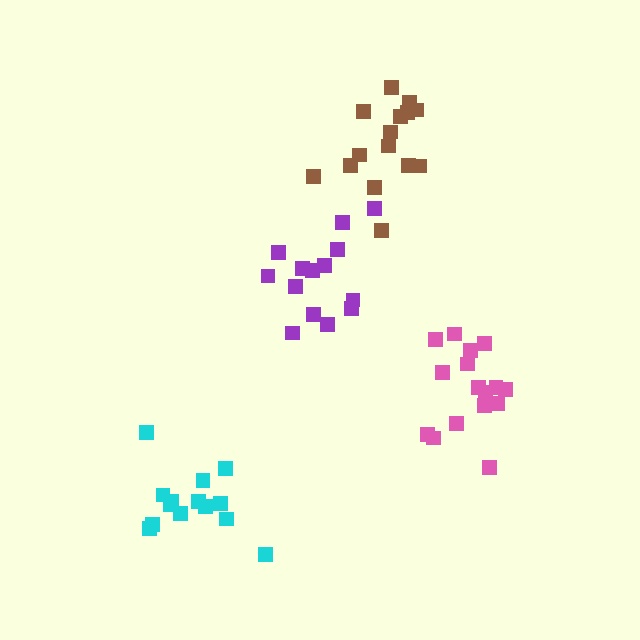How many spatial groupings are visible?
There are 4 spatial groupings.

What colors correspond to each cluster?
The clusters are colored: pink, cyan, brown, purple.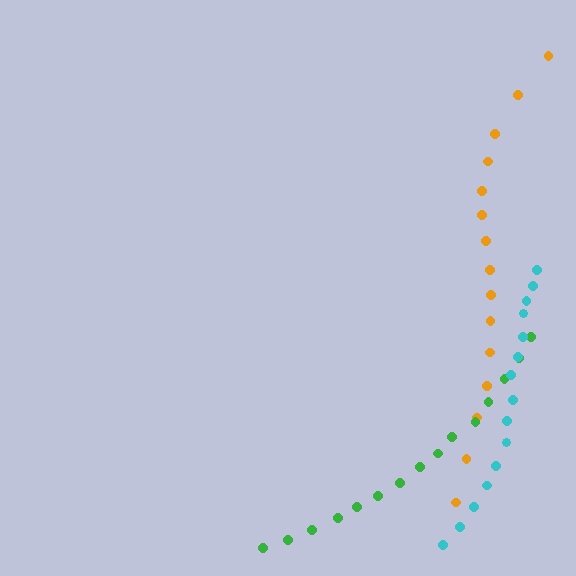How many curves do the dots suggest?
There are 3 distinct paths.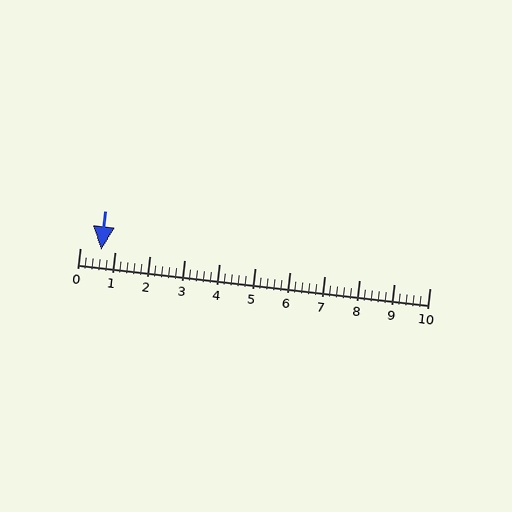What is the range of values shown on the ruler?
The ruler shows values from 0 to 10.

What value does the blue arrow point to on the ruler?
The blue arrow points to approximately 0.6.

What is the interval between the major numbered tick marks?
The major tick marks are spaced 1 units apart.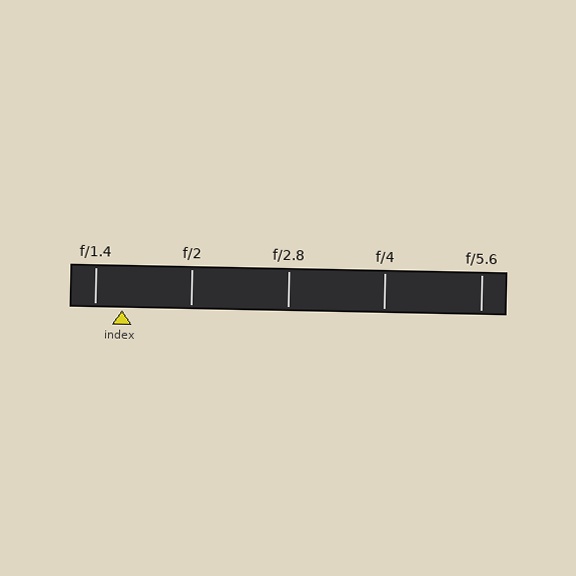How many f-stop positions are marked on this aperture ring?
There are 5 f-stop positions marked.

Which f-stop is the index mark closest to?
The index mark is closest to f/1.4.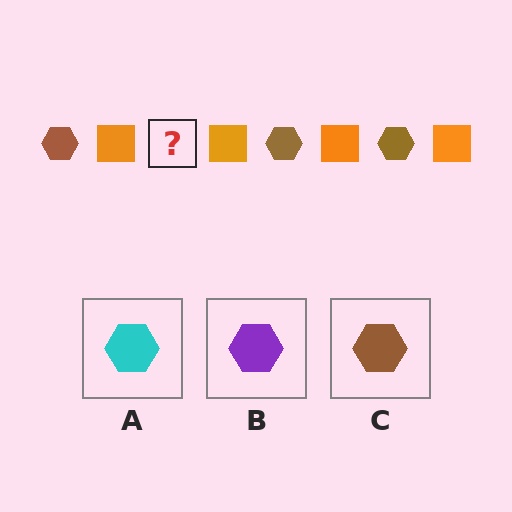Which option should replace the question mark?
Option C.